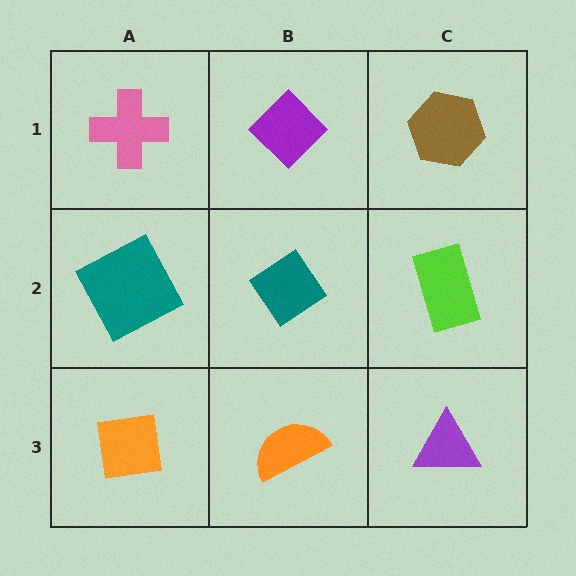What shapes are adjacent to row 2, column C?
A brown hexagon (row 1, column C), a purple triangle (row 3, column C), a teal diamond (row 2, column B).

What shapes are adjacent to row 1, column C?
A lime rectangle (row 2, column C), a purple diamond (row 1, column B).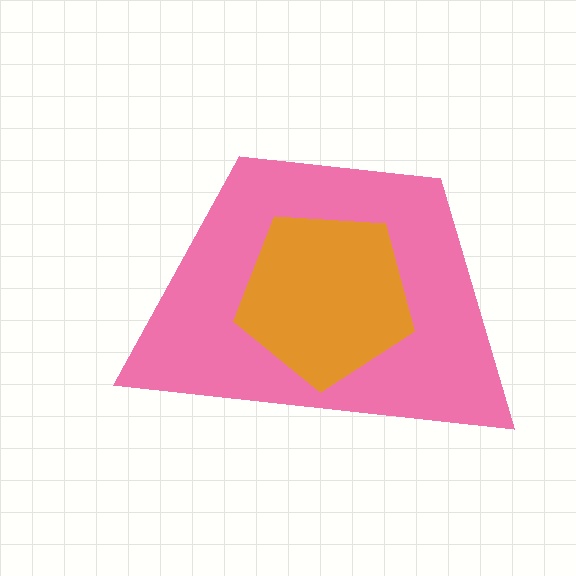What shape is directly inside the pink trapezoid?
The orange pentagon.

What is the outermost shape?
The pink trapezoid.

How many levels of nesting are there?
2.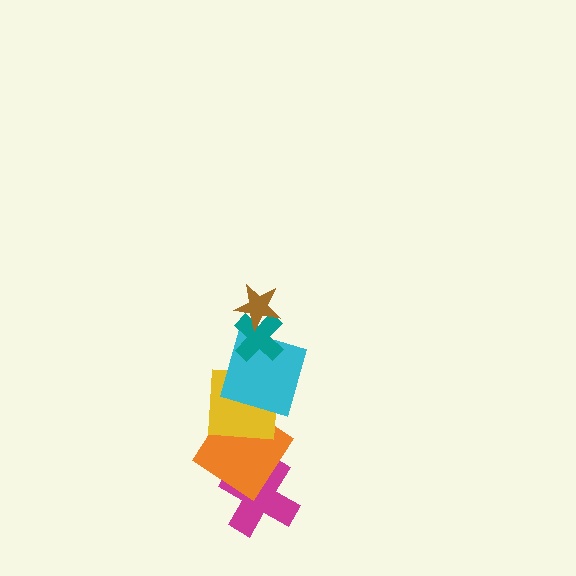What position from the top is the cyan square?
The cyan square is 3rd from the top.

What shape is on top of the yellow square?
The cyan square is on top of the yellow square.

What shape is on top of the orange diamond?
The yellow square is on top of the orange diamond.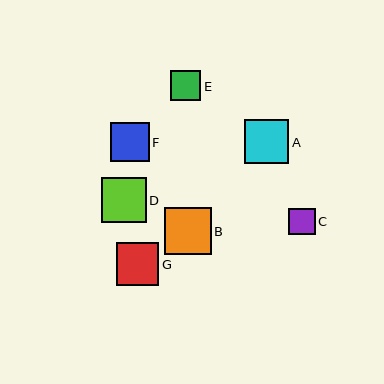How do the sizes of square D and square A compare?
Square D and square A are approximately the same size.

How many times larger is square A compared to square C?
Square A is approximately 1.7 times the size of square C.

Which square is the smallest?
Square C is the smallest with a size of approximately 27 pixels.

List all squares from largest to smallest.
From largest to smallest: B, D, A, G, F, E, C.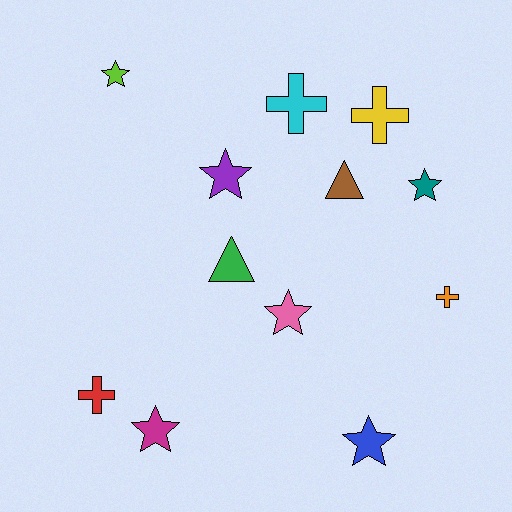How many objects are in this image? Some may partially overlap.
There are 12 objects.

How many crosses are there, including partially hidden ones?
There are 4 crosses.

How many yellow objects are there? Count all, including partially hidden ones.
There is 1 yellow object.